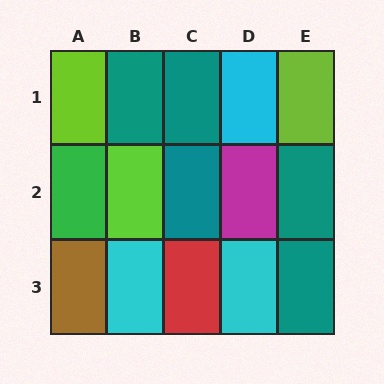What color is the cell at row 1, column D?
Cyan.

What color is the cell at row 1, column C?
Teal.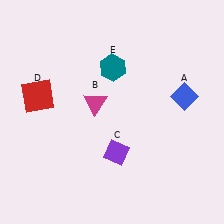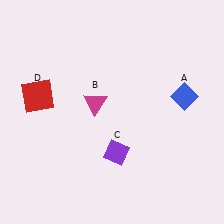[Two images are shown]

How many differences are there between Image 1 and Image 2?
There is 1 difference between the two images.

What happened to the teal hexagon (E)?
The teal hexagon (E) was removed in Image 2. It was in the top-right area of Image 1.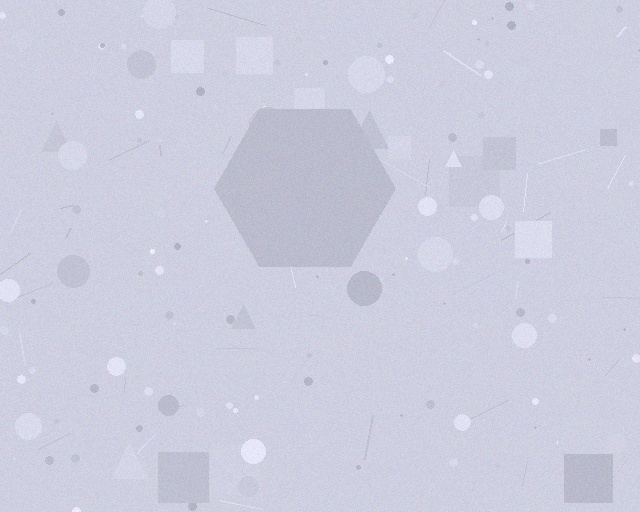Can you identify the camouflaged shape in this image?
The camouflaged shape is a hexagon.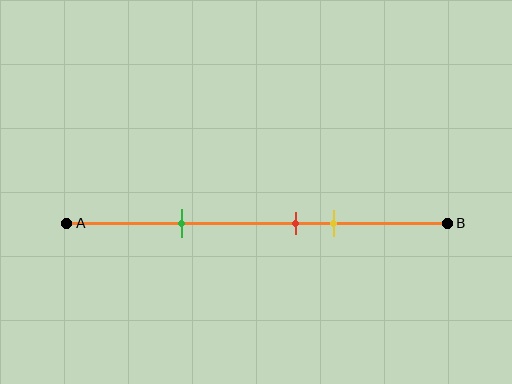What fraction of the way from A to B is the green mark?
The green mark is approximately 30% (0.3) of the way from A to B.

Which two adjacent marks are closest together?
The red and yellow marks are the closest adjacent pair.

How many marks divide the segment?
There are 3 marks dividing the segment.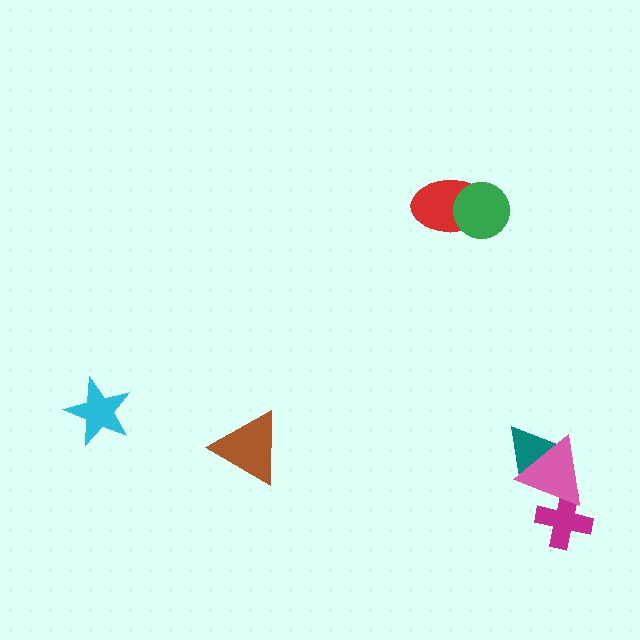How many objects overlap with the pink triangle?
2 objects overlap with the pink triangle.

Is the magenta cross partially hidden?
Yes, it is partially covered by another shape.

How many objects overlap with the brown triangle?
0 objects overlap with the brown triangle.